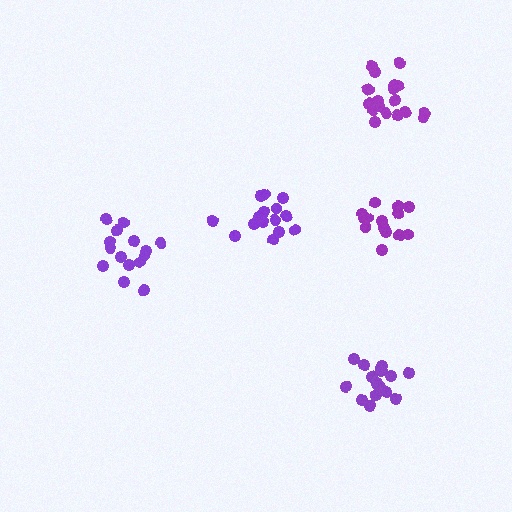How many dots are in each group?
Group 1: 19 dots, Group 2: 15 dots, Group 3: 17 dots, Group 4: 15 dots, Group 5: 15 dots (81 total).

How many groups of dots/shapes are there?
There are 5 groups.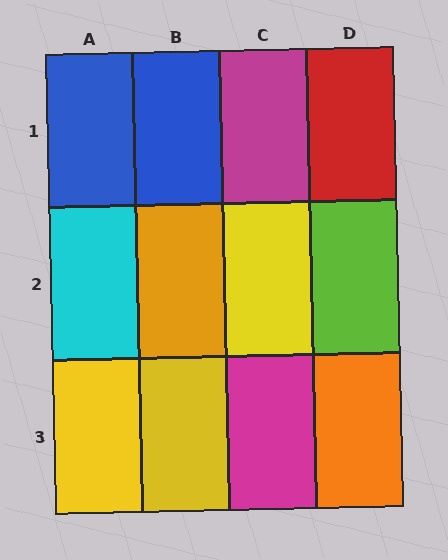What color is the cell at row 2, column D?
Lime.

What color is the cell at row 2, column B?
Orange.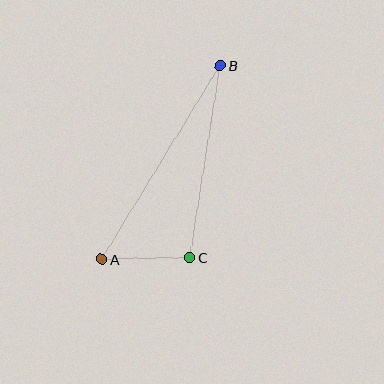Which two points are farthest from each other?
Points A and B are farthest from each other.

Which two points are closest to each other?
Points A and C are closest to each other.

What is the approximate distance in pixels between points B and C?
The distance between B and C is approximately 195 pixels.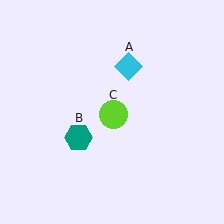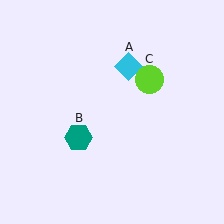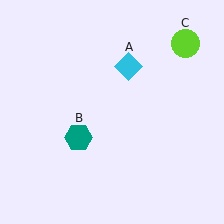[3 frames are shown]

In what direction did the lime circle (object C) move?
The lime circle (object C) moved up and to the right.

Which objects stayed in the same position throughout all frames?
Cyan diamond (object A) and teal hexagon (object B) remained stationary.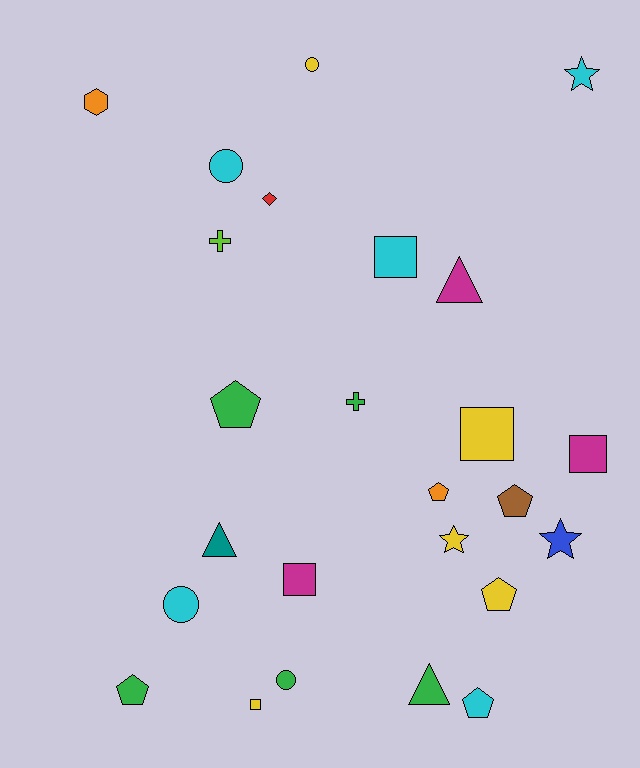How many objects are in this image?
There are 25 objects.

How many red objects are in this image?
There is 1 red object.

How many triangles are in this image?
There are 3 triangles.